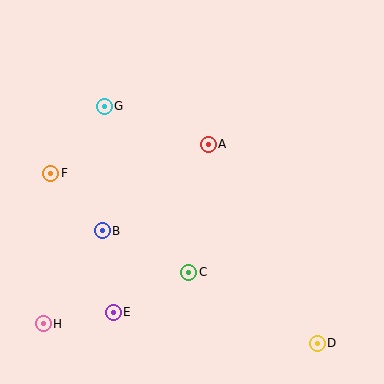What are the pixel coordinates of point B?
Point B is at (102, 231).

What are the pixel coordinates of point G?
Point G is at (104, 106).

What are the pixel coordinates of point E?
Point E is at (113, 312).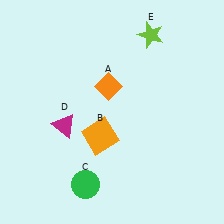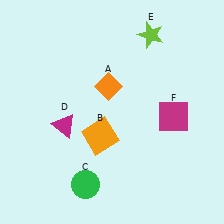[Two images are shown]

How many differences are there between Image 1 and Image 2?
There is 1 difference between the two images.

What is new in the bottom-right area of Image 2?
A magenta square (F) was added in the bottom-right area of Image 2.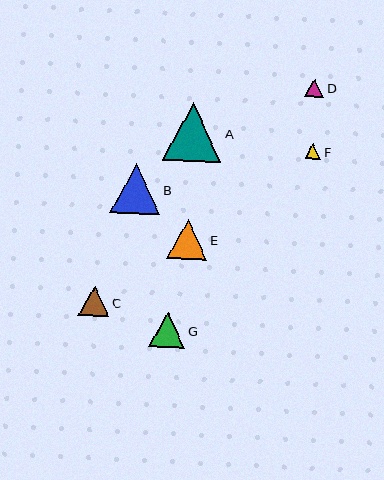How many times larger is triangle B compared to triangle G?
Triangle B is approximately 1.4 times the size of triangle G.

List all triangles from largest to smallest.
From largest to smallest: A, B, E, G, C, D, F.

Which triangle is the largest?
Triangle A is the largest with a size of approximately 58 pixels.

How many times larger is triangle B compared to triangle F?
Triangle B is approximately 3.2 times the size of triangle F.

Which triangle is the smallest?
Triangle F is the smallest with a size of approximately 16 pixels.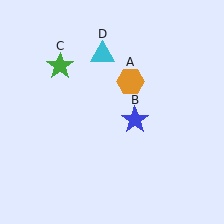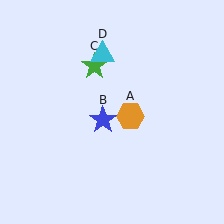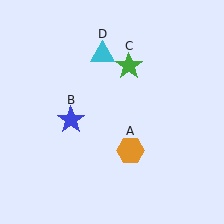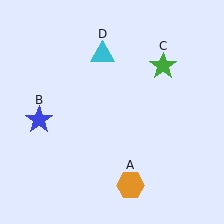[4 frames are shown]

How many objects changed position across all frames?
3 objects changed position: orange hexagon (object A), blue star (object B), green star (object C).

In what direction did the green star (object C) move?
The green star (object C) moved right.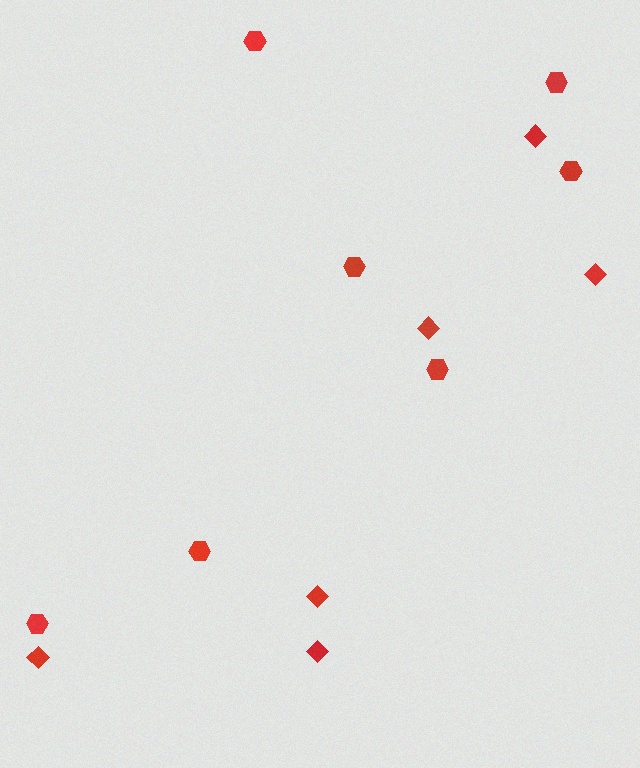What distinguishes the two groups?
There are 2 groups: one group of diamonds (6) and one group of hexagons (7).